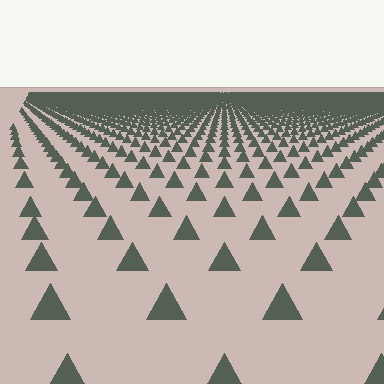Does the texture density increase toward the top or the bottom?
Density increases toward the top.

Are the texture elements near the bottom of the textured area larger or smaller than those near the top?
Larger. Near the bottom, elements are closer to the viewer and appear at a bigger on-screen size.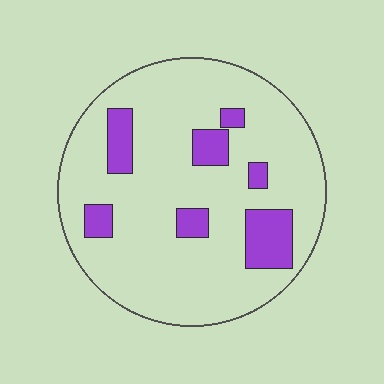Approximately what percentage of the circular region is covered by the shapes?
Approximately 15%.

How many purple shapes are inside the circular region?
7.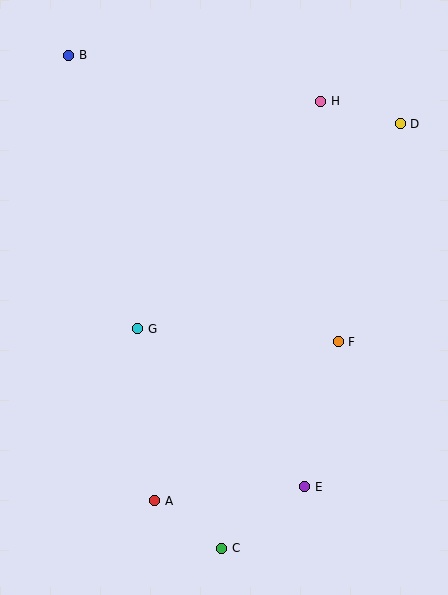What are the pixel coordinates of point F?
Point F is at (338, 342).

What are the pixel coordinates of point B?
Point B is at (69, 55).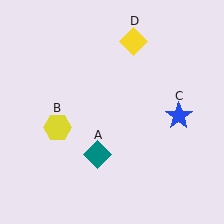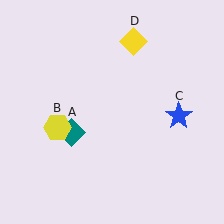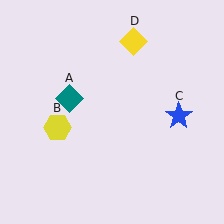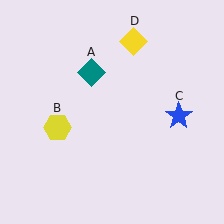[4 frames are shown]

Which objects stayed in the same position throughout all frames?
Yellow hexagon (object B) and blue star (object C) and yellow diamond (object D) remained stationary.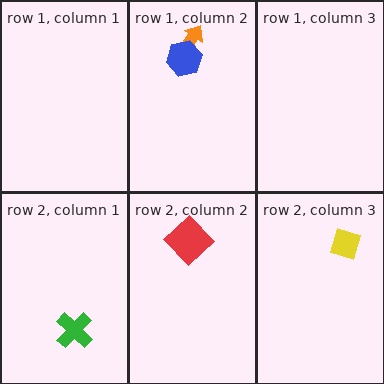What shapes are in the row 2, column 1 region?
The green cross.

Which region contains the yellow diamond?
The row 2, column 3 region.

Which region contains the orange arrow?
The row 1, column 2 region.